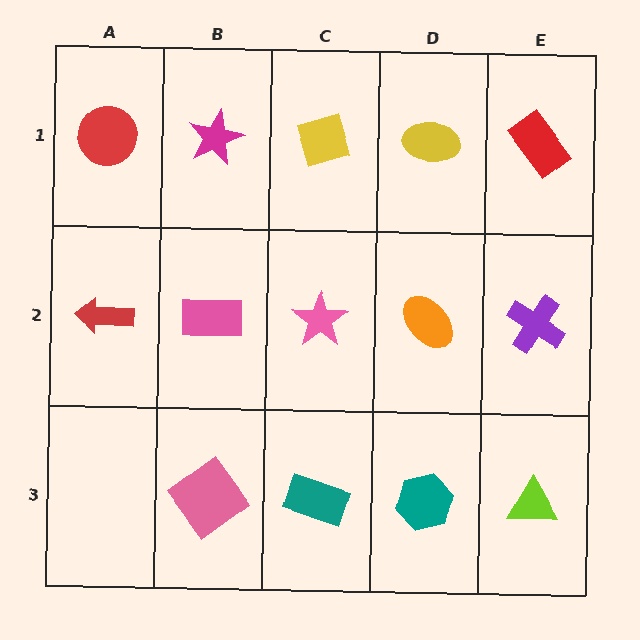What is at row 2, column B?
A pink rectangle.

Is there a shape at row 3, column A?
No, that cell is empty.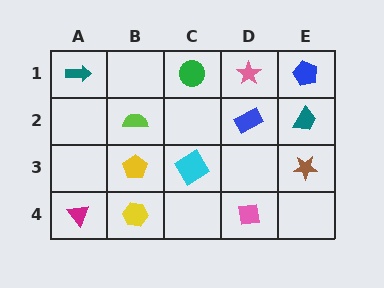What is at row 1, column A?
A teal arrow.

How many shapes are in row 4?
3 shapes.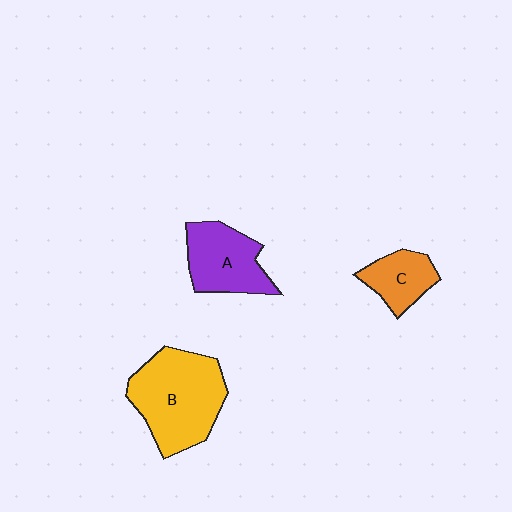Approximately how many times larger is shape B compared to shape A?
Approximately 1.5 times.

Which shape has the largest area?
Shape B (yellow).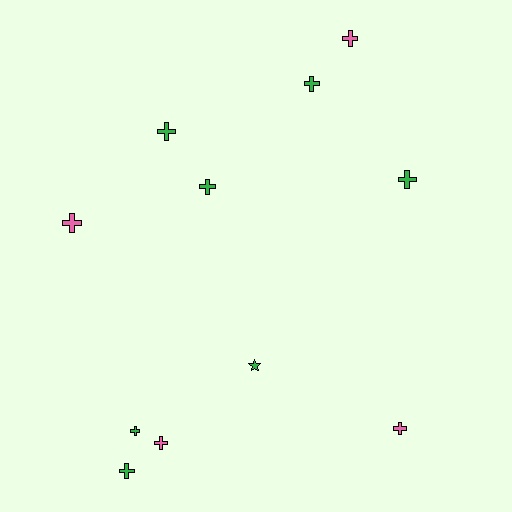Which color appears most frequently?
Green, with 7 objects.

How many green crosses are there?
There are 6 green crosses.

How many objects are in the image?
There are 11 objects.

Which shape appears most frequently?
Cross, with 10 objects.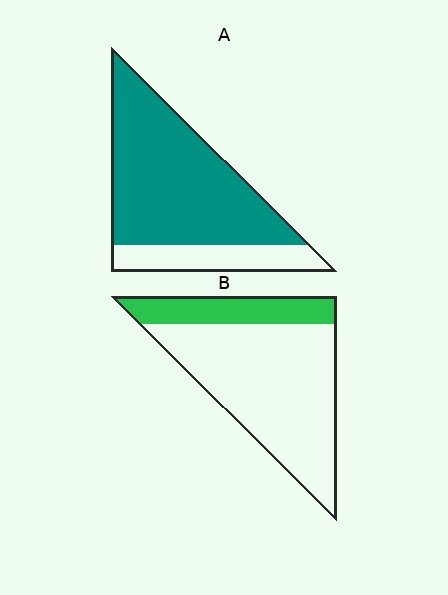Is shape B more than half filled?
No.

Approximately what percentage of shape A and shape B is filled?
A is approximately 75% and B is approximately 25%.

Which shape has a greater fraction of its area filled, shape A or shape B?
Shape A.